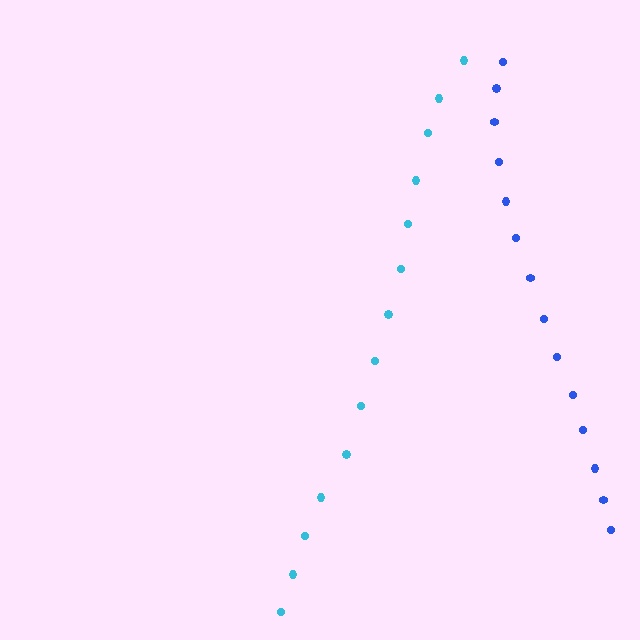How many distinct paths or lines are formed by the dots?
There are 2 distinct paths.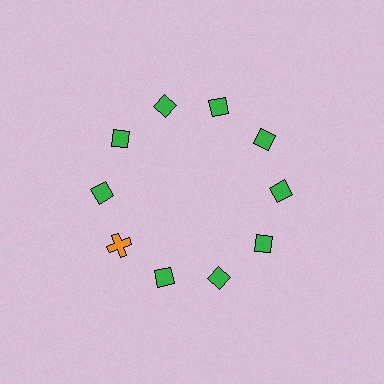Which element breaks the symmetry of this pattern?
The orange cross at roughly the 8 o'clock position breaks the symmetry. All other shapes are green diamonds.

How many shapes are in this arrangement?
There are 10 shapes arranged in a ring pattern.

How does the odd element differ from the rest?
It differs in both color (orange instead of green) and shape (cross instead of diamond).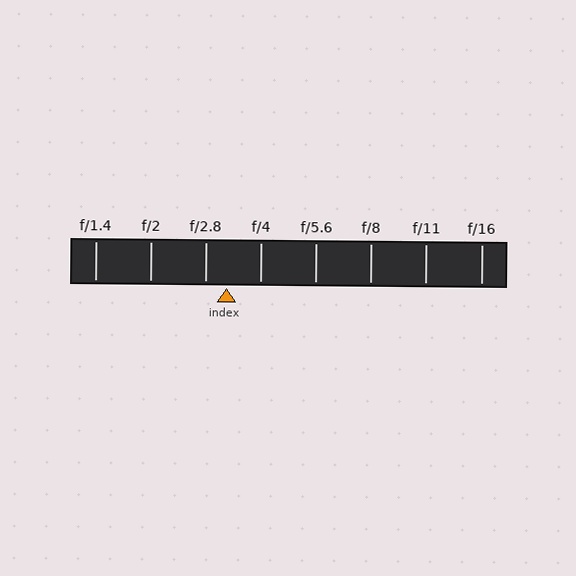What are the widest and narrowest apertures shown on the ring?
The widest aperture shown is f/1.4 and the narrowest is f/16.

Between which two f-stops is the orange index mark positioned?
The index mark is between f/2.8 and f/4.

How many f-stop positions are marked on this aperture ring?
There are 8 f-stop positions marked.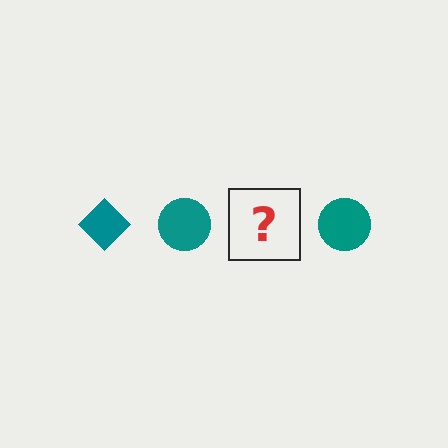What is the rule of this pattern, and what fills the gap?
The rule is that the pattern cycles through diamond, circle shapes in teal. The gap should be filled with a teal diamond.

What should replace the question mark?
The question mark should be replaced with a teal diamond.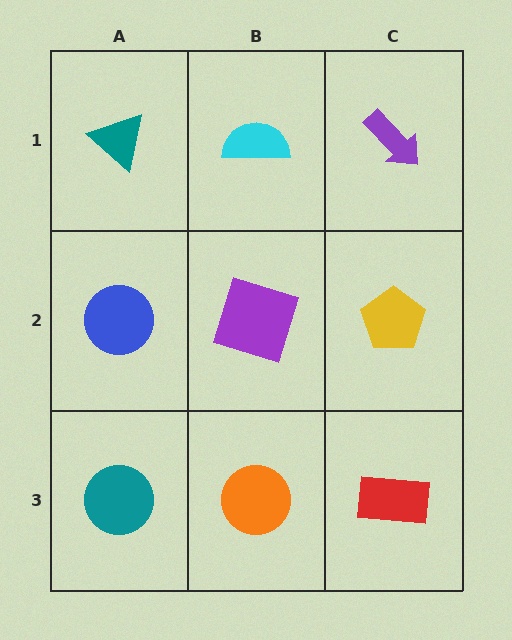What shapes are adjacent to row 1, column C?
A yellow pentagon (row 2, column C), a cyan semicircle (row 1, column B).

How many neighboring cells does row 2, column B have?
4.